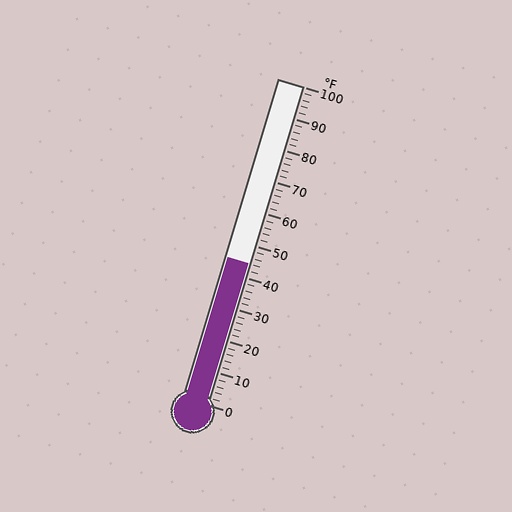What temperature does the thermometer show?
The thermometer shows approximately 44°F.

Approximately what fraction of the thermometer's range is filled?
The thermometer is filled to approximately 45% of its range.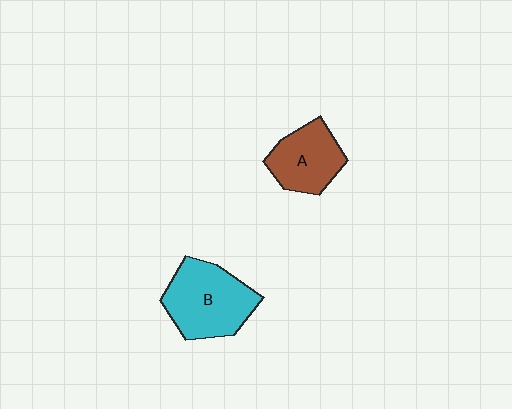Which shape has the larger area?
Shape B (cyan).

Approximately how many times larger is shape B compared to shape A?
Approximately 1.4 times.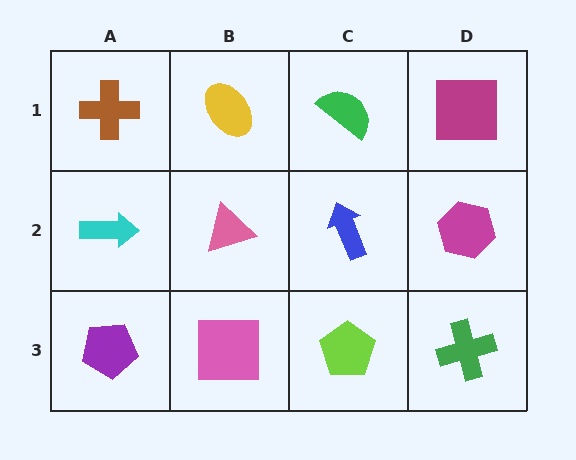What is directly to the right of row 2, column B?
A blue arrow.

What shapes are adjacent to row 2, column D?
A magenta square (row 1, column D), a green cross (row 3, column D), a blue arrow (row 2, column C).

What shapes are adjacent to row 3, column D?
A magenta hexagon (row 2, column D), a lime pentagon (row 3, column C).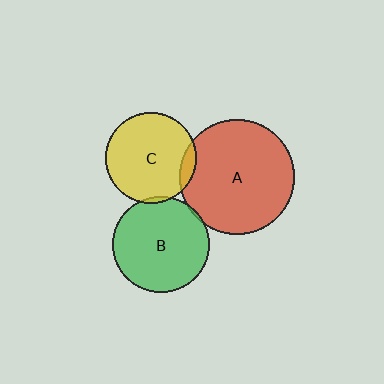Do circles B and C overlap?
Yes.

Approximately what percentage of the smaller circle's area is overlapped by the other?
Approximately 5%.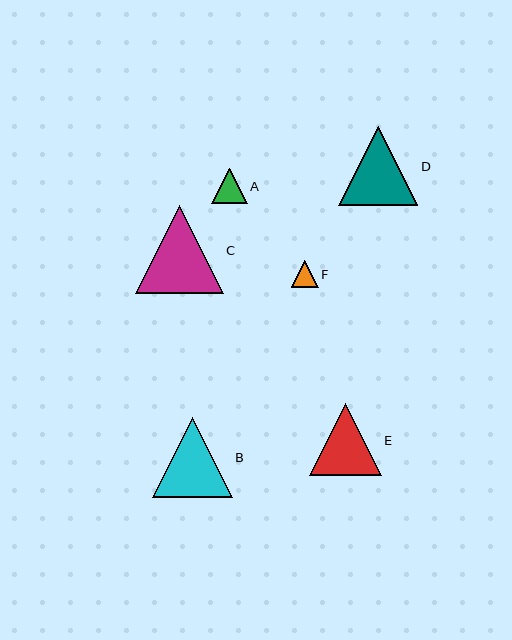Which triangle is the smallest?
Triangle F is the smallest with a size of approximately 27 pixels.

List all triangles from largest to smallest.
From largest to smallest: C, B, D, E, A, F.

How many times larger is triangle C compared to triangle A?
Triangle C is approximately 2.5 times the size of triangle A.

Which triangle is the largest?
Triangle C is the largest with a size of approximately 88 pixels.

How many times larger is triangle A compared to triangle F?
Triangle A is approximately 1.3 times the size of triangle F.